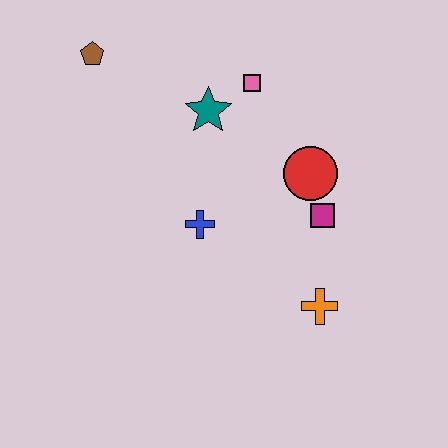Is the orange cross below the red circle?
Yes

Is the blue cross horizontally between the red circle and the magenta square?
No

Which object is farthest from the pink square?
The orange cross is farthest from the pink square.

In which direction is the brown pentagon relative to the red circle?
The brown pentagon is to the left of the red circle.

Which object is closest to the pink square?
The teal star is closest to the pink square.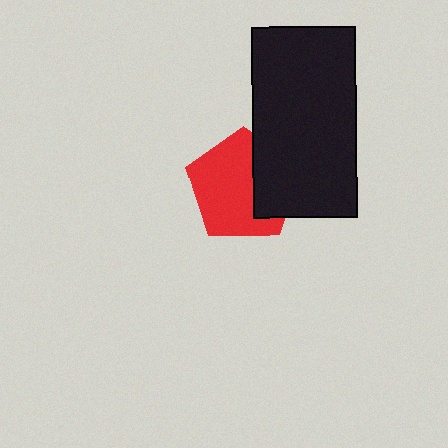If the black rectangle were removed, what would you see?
You would see the complete red pentagon.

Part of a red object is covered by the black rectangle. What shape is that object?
It is a pentagon.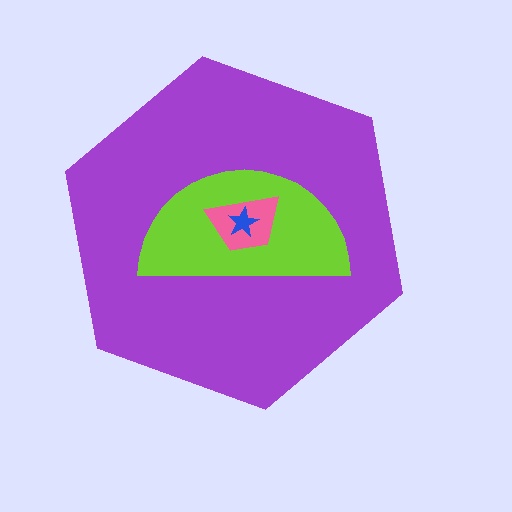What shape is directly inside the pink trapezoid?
The blue star.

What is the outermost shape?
The purple hexagon.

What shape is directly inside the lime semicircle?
The pink trapezoid.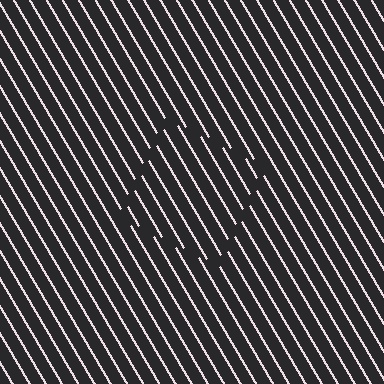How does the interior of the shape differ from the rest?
The interior of the shape contains the same grating, shifted by half a period — the contour is defined by the phase discontinuity where line-ends from the inner and outer gratings abut.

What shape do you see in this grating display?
An illusory square. The interior of the shape contains the same grating, shifted by half a period — the contour is defined by the phase discontinuity where line-ends from the inner and outer gratings abut.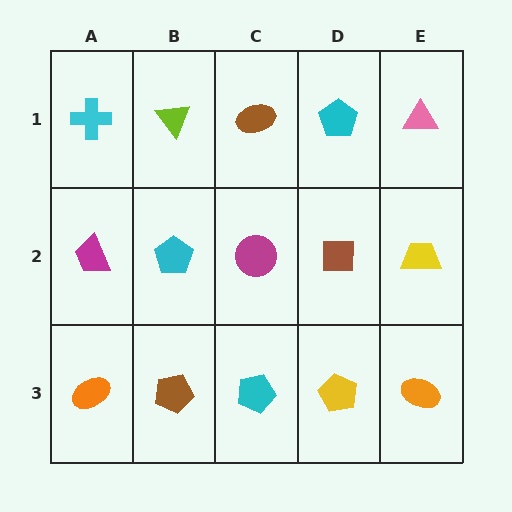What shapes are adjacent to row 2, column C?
A brown ellipse (row 1, column C), a cyan pentagon (row 3, column C), a cyan pentagon (row 2, column B), a brown square (row 2, column D).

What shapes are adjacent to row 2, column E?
A pink triangle (row 1, column E), an orange ellipse (row 3, column E), a brown square (row 2, column D).